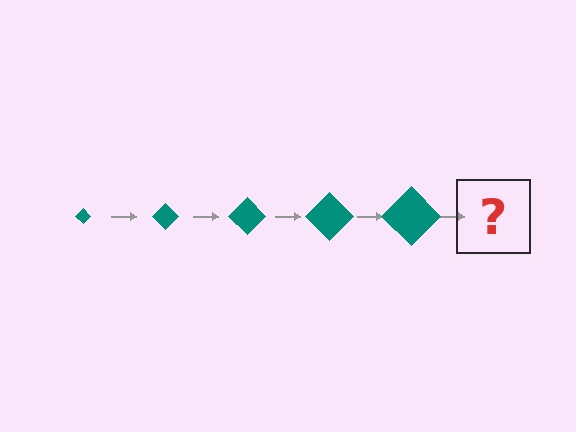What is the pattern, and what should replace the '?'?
The pattern is that the diamond gets progressively larger each step. The '?' should be a teal diamond, larger than the previous one.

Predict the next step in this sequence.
The next step is a teal diamond, larger than the previous one.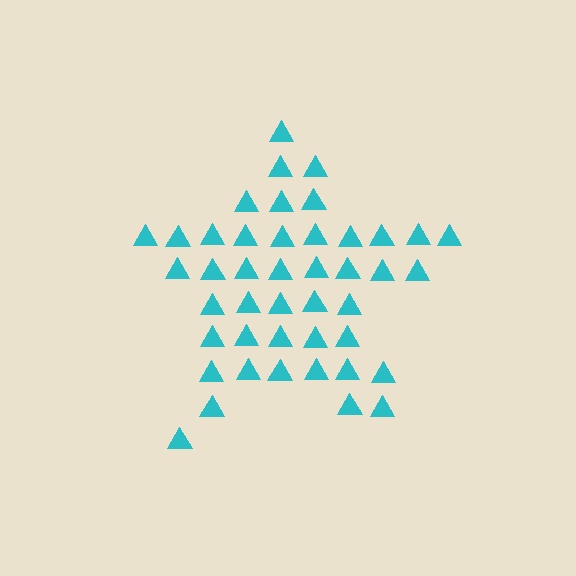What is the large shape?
The large shape is a star.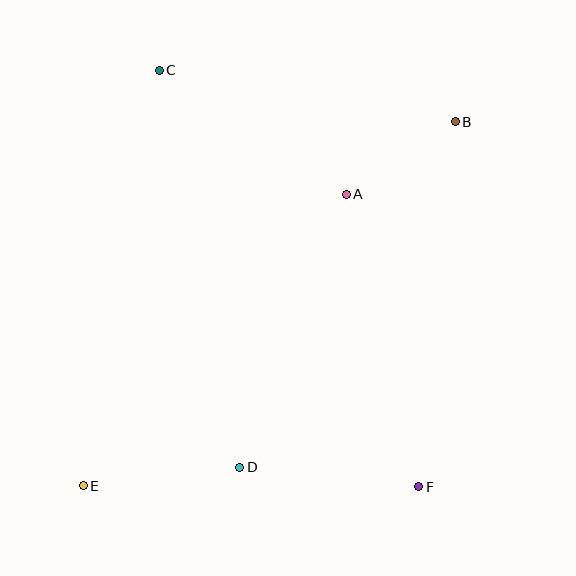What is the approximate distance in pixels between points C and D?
The distance between C and D is approximately 405 pixels.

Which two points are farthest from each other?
Points B and E are farthest from each other.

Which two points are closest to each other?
Points A and B are closest to each other.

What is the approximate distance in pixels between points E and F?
The distance between E and F is approximately 336 pixels.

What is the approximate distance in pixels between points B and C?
The distance between B and C is approximately 301 pixels.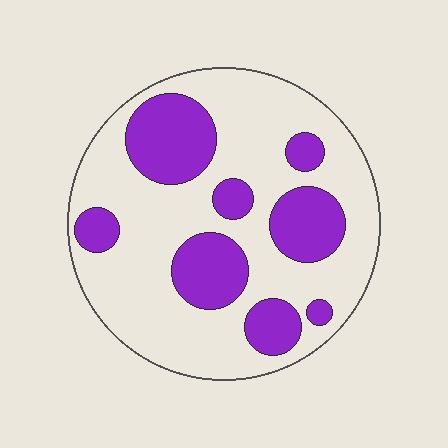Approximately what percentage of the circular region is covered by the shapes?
Approximately 30%.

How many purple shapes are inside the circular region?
8.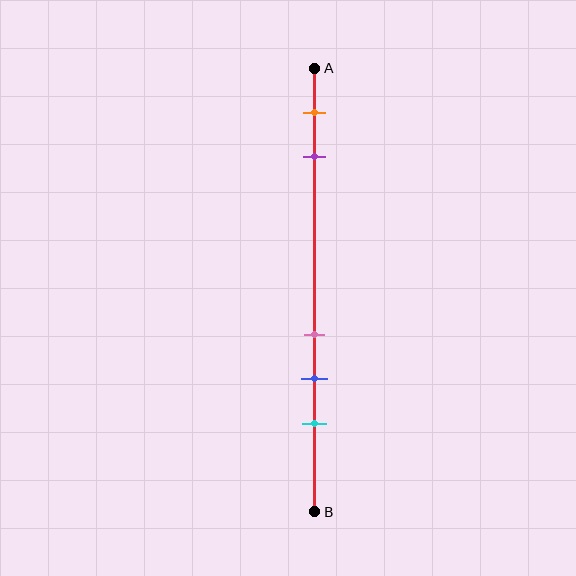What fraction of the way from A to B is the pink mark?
The pink mark is approximately 60% (0.6) of the way from A to B.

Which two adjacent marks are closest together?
The pink and blue marks are the closest adjacent pair.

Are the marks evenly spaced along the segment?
No, the marks are not evenly spaced.